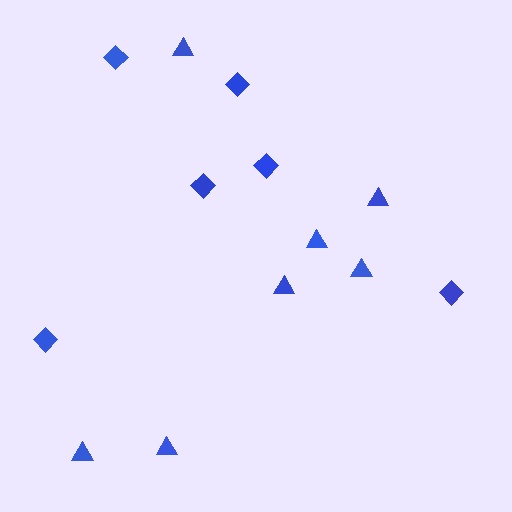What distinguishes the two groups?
There are 2 groups: one group of triangles (7) and one group of diamonds (6).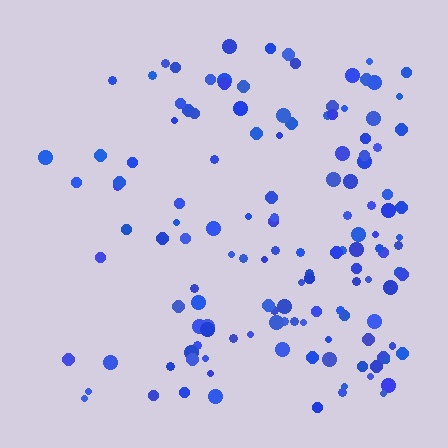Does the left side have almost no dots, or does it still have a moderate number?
Still a moderate number, just noticeably fewer than the right.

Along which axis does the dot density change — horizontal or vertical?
Horizontal.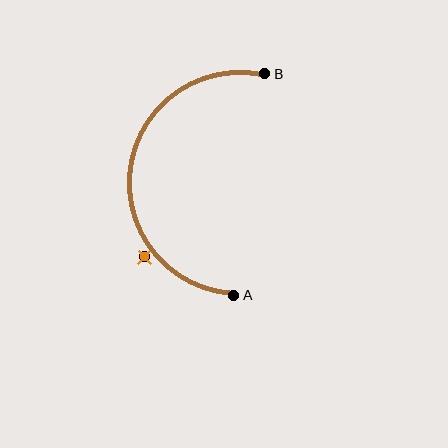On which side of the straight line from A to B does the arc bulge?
The arc bulges to the left of the straight line connecting A and B.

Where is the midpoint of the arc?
The arc midpoint is the point on the curve farthest from the straight line joining A and B. It sits to the left of that line.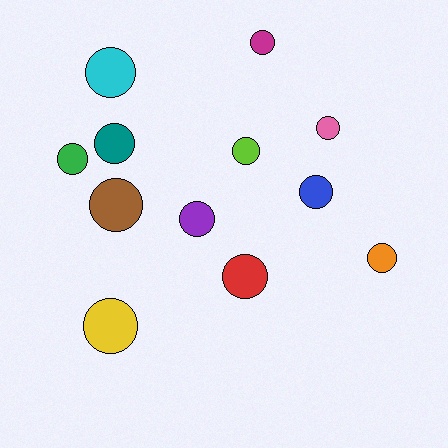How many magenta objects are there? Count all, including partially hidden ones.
There is 1 magenta object.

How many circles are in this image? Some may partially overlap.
There are 12 circles.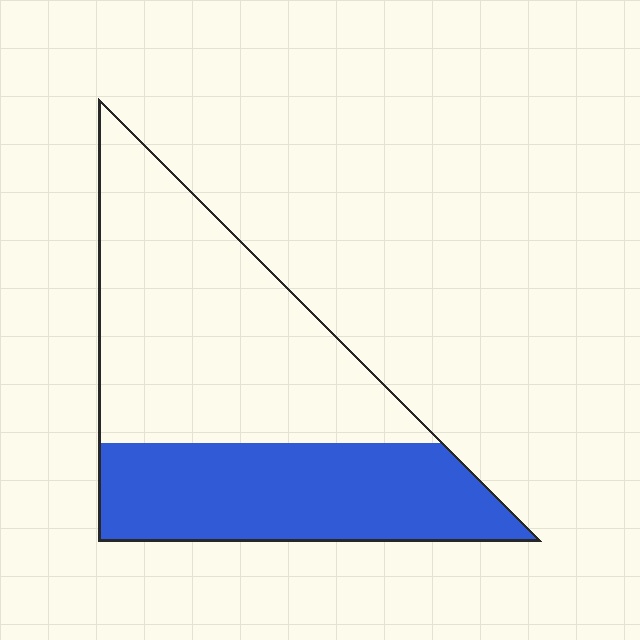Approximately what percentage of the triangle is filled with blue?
Approximately 40%.